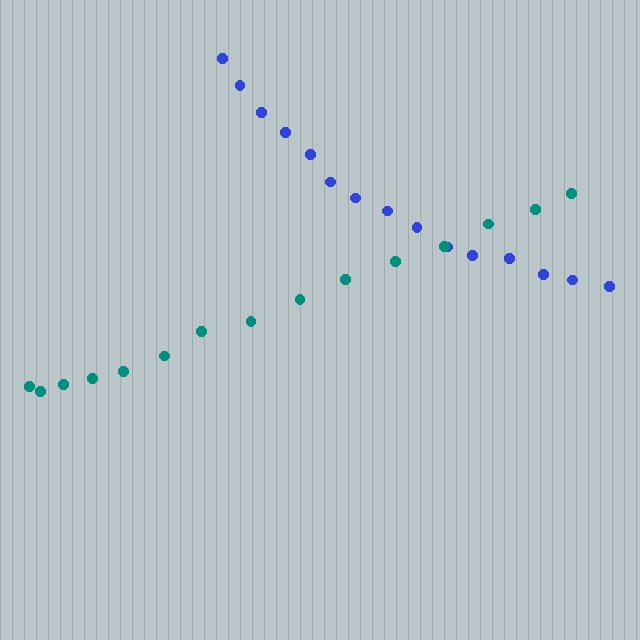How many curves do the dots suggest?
There are 2 distinct paths.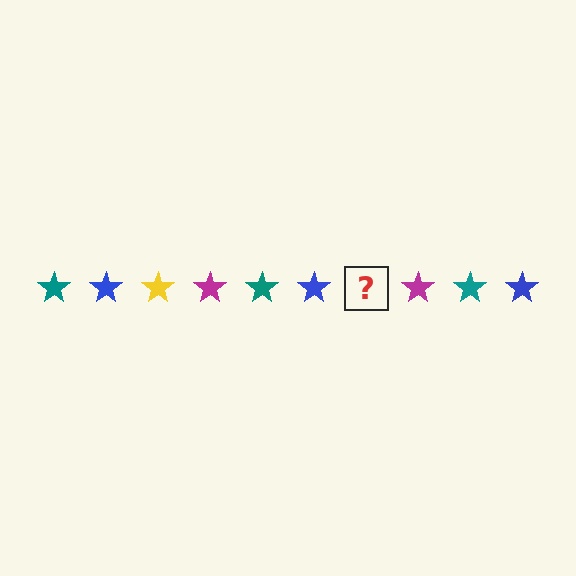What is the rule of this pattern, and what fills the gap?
The rule is that the pattern cycles through teal, blue, yellow, magenta stars. The gap should be filled with a yellow star.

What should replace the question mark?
The question mark should be replaced with a yellow star.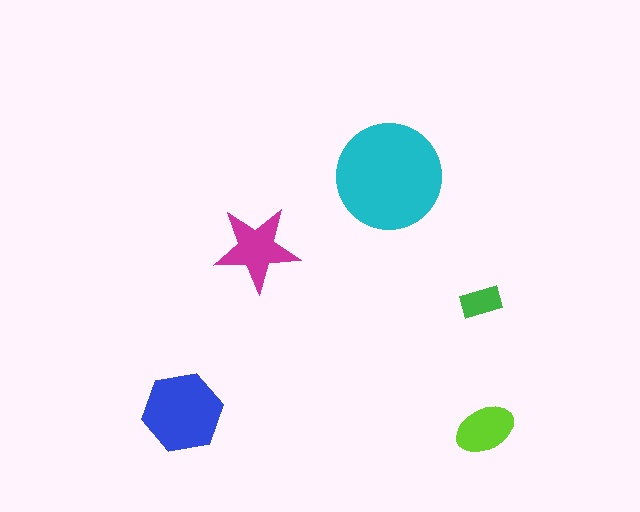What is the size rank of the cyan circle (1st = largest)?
1st.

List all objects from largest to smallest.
The cyan circle, the blue hexagon, the magenta star, the lime ellipse, the green rectangle.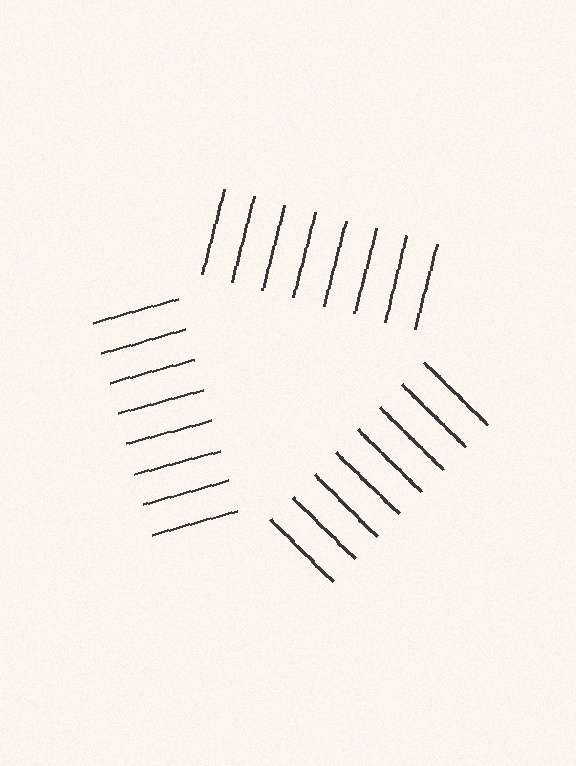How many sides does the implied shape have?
3 sides — the line-ends trace a triangle.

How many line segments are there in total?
24 — 8 along each of the 3 edges.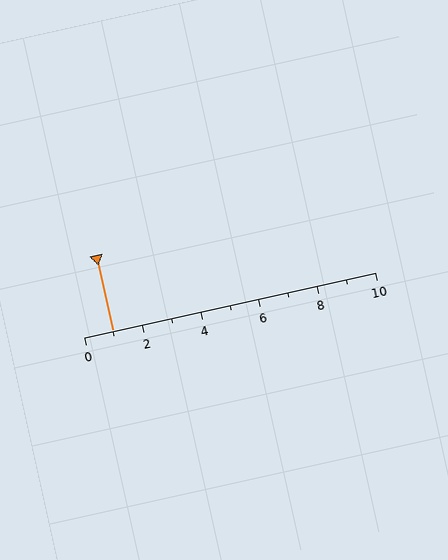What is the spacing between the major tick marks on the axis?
The major ticks are spaced 2 apart.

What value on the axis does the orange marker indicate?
The marker indicates approximately 1.